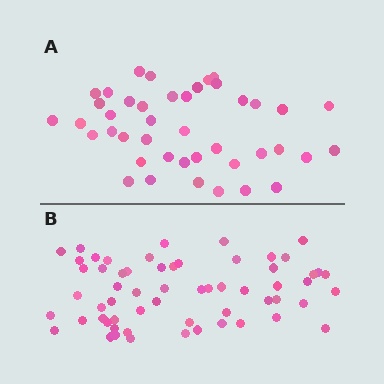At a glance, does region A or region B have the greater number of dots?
Region B (the bottom region) has more dots.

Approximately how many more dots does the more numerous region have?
Region B has approximately 20 more dots than region A.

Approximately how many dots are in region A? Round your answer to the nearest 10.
About 40 dots. (The exact count is 42, which rounds to 40.)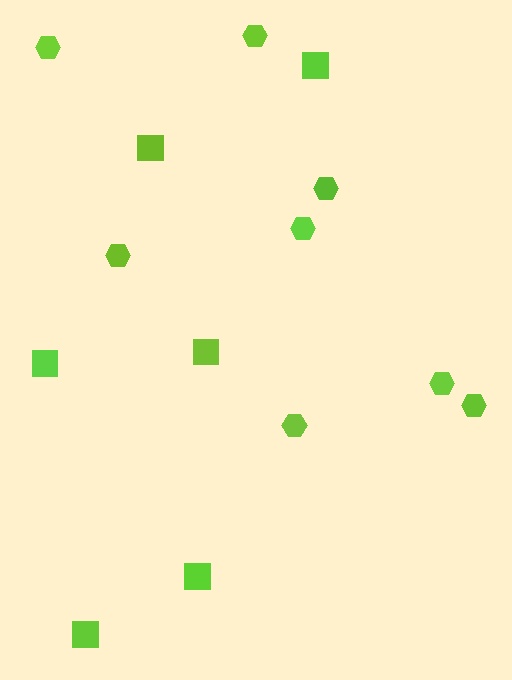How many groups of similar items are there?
There are 2 groups: one group of squares (6) and one group of hexagons (8).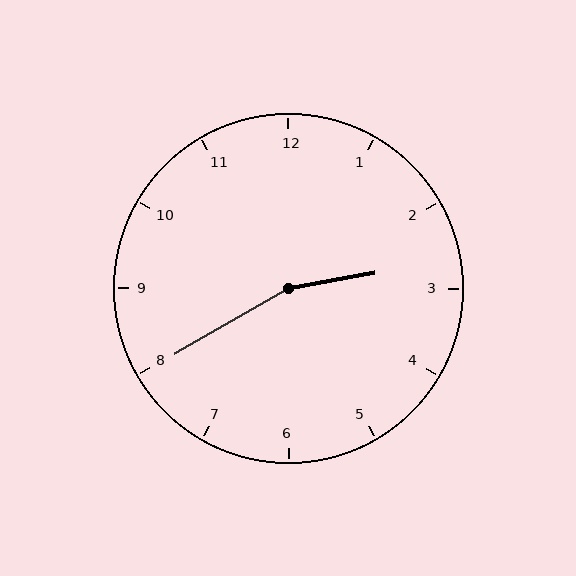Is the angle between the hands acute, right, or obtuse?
It is obtuse.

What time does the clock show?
2:40.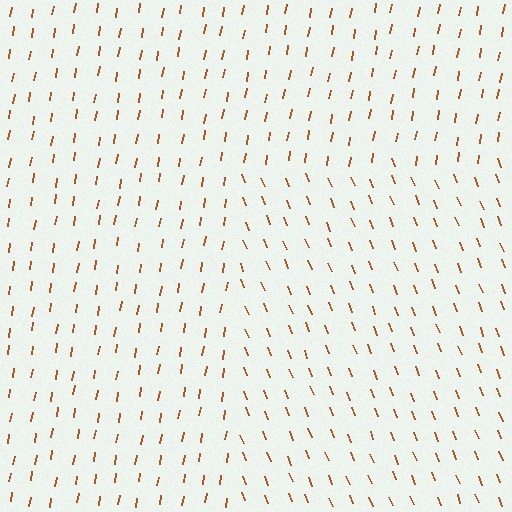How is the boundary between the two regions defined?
The boundary is defined purely by a change in line orientation (approximately 30 degrees difference). All lines are the same color and thickness.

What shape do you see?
I see a rectangle.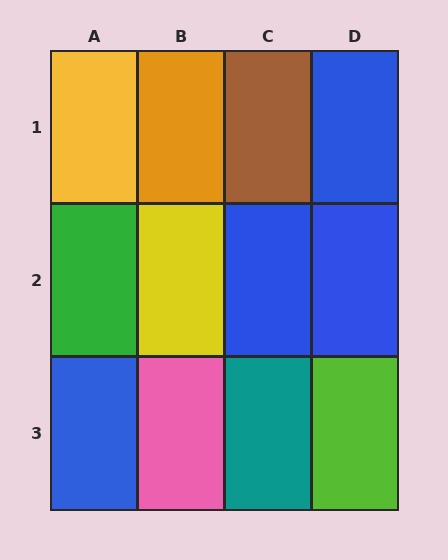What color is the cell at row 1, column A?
Yellow.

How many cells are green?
1 cell is green.